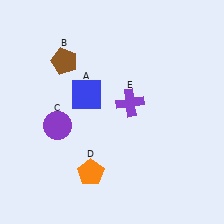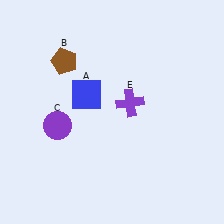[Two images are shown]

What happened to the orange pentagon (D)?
The orange pentagon (D) was removed in Image 2. It was in the bottom-left area of Image 1.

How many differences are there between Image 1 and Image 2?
There is 1 difference between the two images.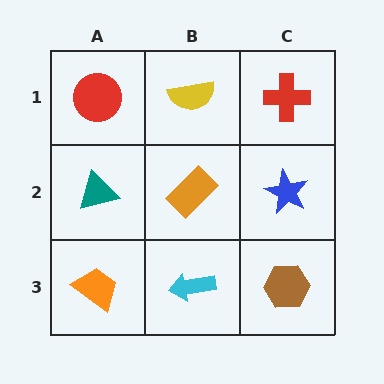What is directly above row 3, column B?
An orange rectangle.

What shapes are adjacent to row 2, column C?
A red cross (row 1, column C), a brown hexagon (row 3, column C), an orange rectangle (row 2, column B).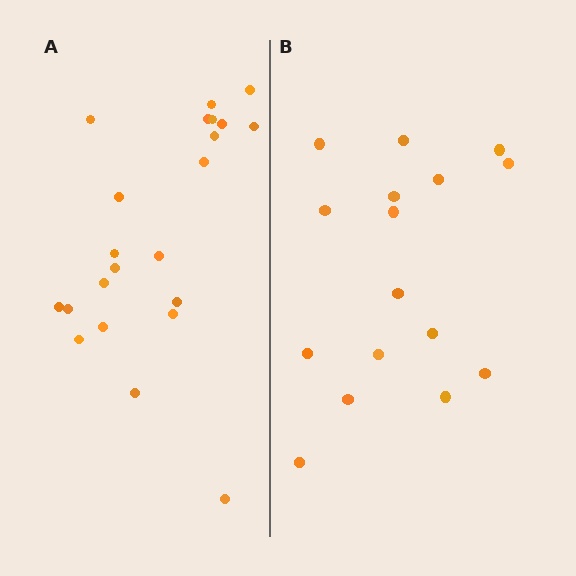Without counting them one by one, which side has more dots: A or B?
Region A (the left region) has more dots.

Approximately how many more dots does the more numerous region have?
Region A has about 6 more dots than region B.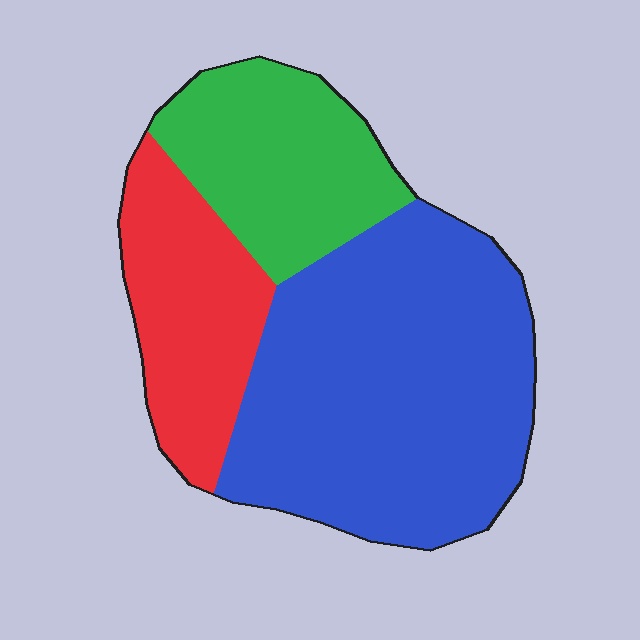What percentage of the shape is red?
Red covers 22% of the shape.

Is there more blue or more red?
Blue.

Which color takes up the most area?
Blue, at roughly 55%.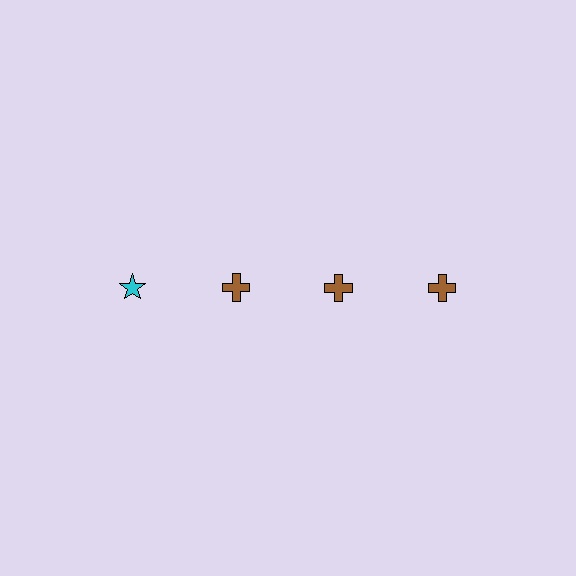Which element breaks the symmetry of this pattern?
The cyan star in the top row, leftmost column breaks the symmetry. All other shapes are brown crosses.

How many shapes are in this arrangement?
There are 4 shapes arranged in a grid pattern.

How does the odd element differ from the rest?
It differs in both color (cyan instead of brown) and shape (star instead of cross).